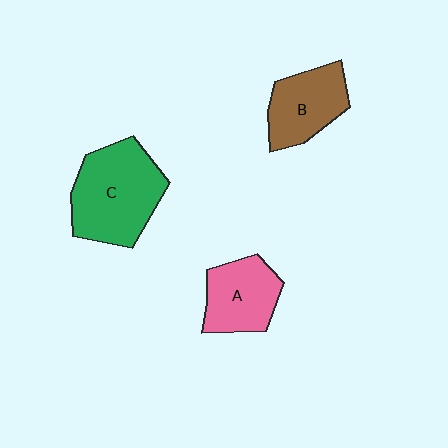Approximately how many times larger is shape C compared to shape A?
Approximately 1.5 times.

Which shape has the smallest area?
Shape A (pink).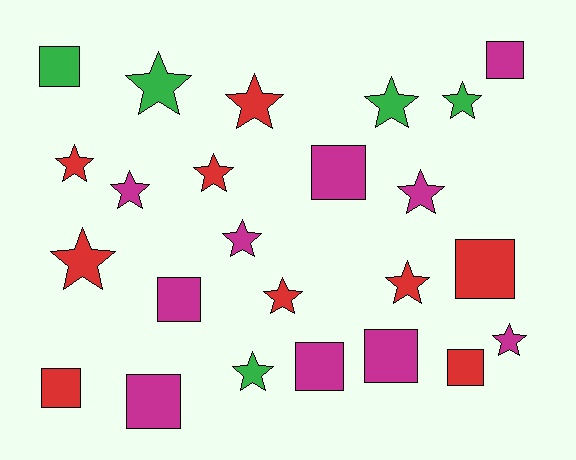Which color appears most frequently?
Magenta, with 10 objects.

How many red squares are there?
There are 3 red squares.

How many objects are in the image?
There are 24 objects.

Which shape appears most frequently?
Star, with 14 objects.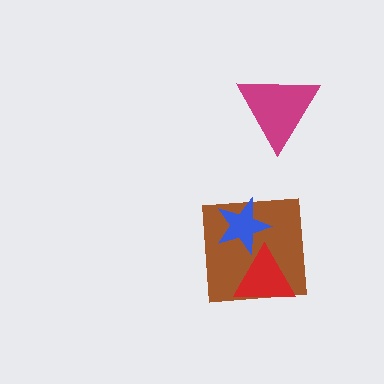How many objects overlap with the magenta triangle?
0 objects overlap with the magenta triangle.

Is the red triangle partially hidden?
Yes, it is partially covered by another shape.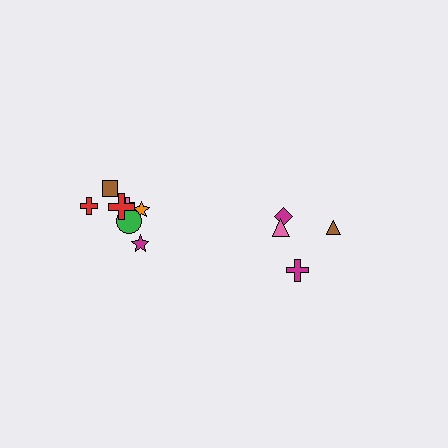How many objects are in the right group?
There are 4 objects.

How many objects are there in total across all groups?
There are 11 objects.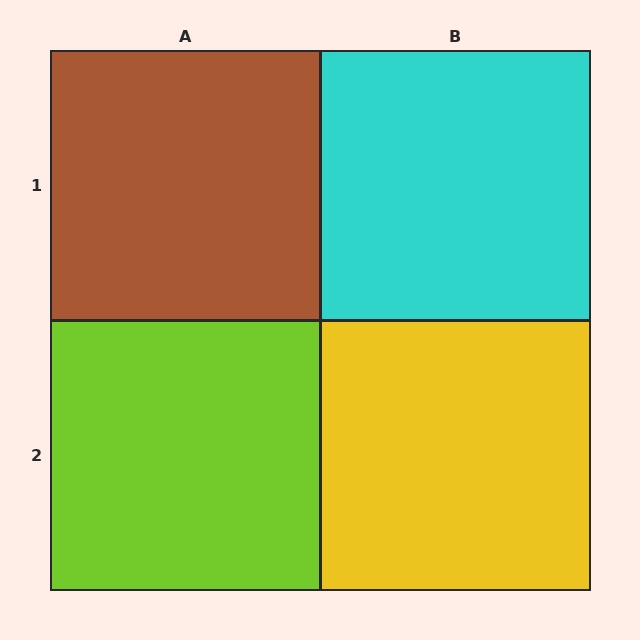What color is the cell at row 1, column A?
Brown.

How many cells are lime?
1 cell is lime.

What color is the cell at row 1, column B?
Cyan.